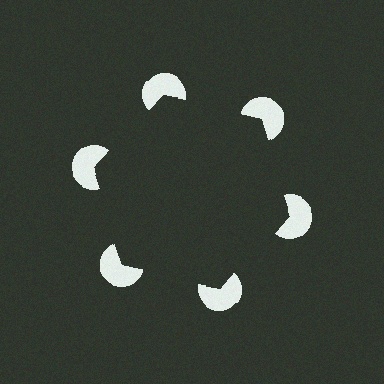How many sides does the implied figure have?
6 sides.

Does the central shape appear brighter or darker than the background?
It typically appears slightly darker than the background, even though no actual brightness change is drawn.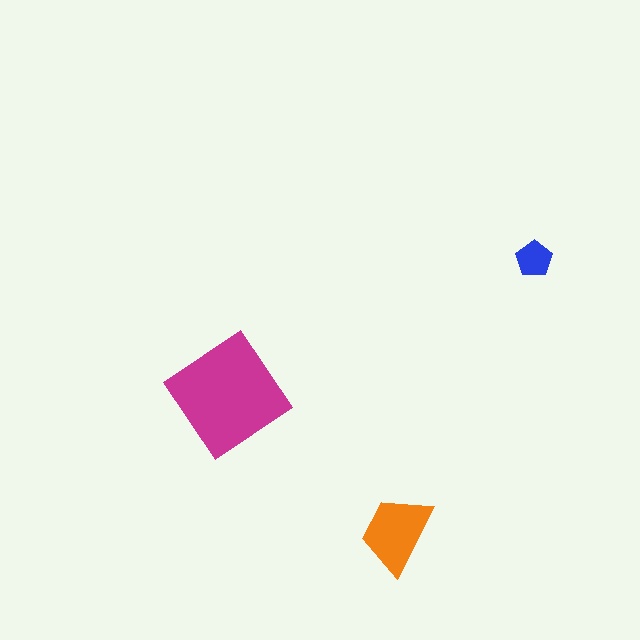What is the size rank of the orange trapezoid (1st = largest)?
2nd.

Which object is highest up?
The blue pentagon is topmost.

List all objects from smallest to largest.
The blue pentagon, the orange trapezoid, the magenta diamond.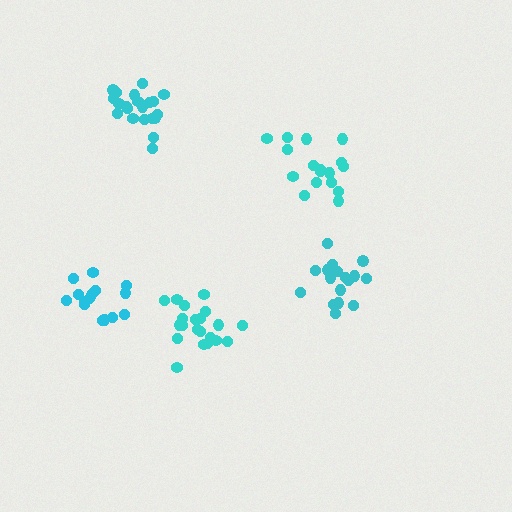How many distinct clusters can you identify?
There are 5 distinct clusters.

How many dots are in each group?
Group 1: 21 dots, Group 2: 17 dots, Group 3: 21 dots, Group 4: 17 dots, Group 5: 15 dots (91 total).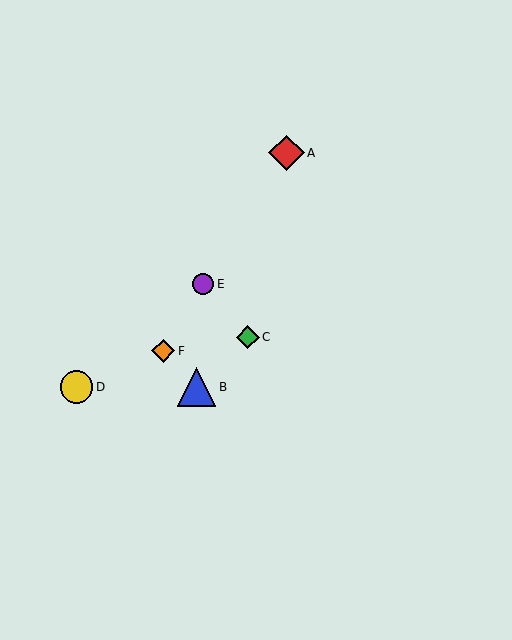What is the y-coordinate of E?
Object E is at y≈284.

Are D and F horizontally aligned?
No, D is at y≈387 and F is at y≈351.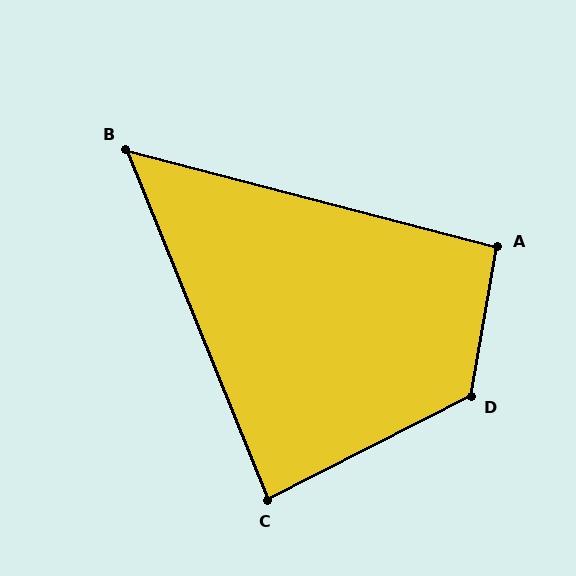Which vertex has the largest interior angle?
D, at approximately 127 degrees.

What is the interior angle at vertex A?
Approximately 95 degrees (approximately right).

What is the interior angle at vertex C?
Approximately 85 degrees (approximately right).